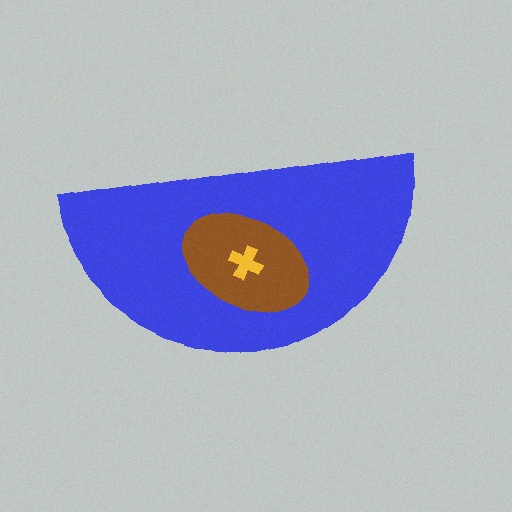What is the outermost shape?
The blue semicircle.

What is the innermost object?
The yellow cross.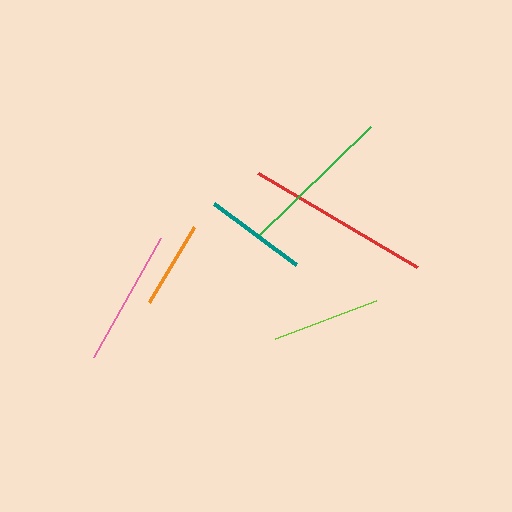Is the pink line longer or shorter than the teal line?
The pink line is longer than the teal line.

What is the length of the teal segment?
The teal segment is approximately 103 pixels long.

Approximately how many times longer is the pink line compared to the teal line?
The pink line is approximately 1.3 times the length of the teal line.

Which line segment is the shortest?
The orange line is the shortest at approximately 88 pixels.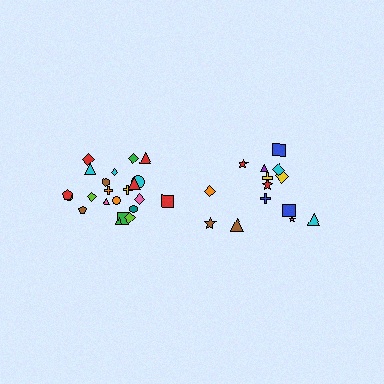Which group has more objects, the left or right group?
The left group.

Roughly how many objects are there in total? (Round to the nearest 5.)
Roughly 35 objects in total.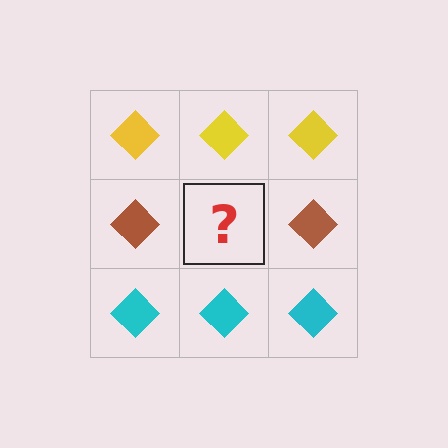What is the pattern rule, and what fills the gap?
The rule is that each row has a consistent color. The gap should be filled with a brown diamond.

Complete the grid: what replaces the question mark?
The question mark should be replaced with a brown diamond.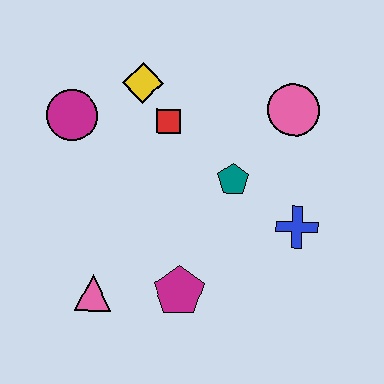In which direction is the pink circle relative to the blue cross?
The pink circle is above the blue cross.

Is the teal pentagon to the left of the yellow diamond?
No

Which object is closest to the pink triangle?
The magenta pentagon is closest to the pink triangle.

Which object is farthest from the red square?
The pink triangle is farthest from the red square.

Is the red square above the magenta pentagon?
Yes